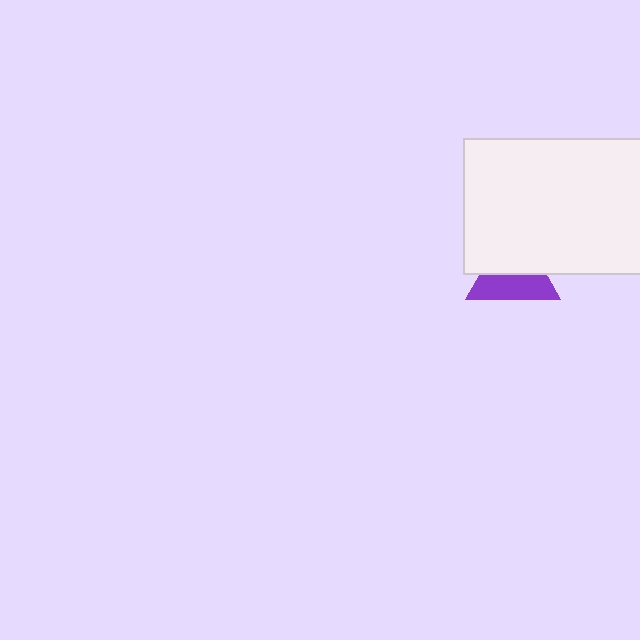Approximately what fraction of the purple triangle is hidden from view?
Roughly 51% of the purple triangle is hidden behind the white rectangle.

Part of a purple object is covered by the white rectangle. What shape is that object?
It is a triangle.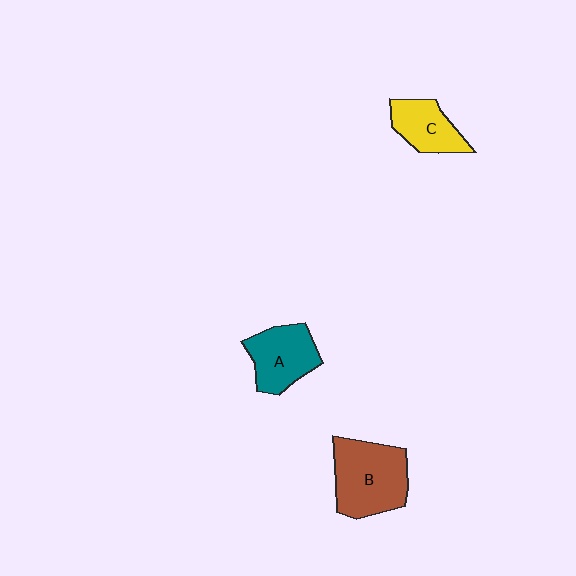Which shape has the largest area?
Shape B (brown).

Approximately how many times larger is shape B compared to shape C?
Approximately 1.7 times.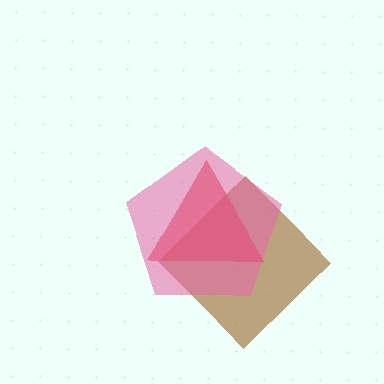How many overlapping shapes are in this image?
There are 3 overlapping shapes in the image.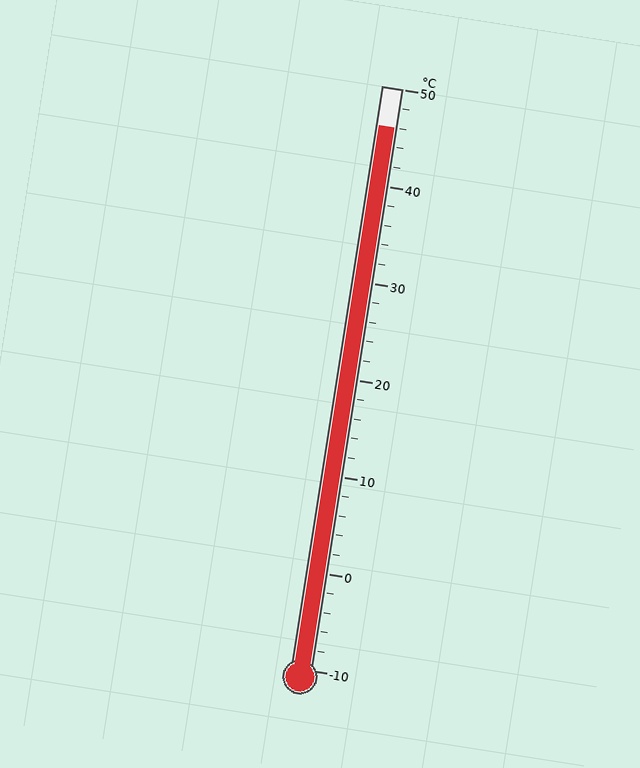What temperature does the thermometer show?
The thermometer shows approximately 46°C.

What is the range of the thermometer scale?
The thermometer scale ranges from -10°C to 50°C.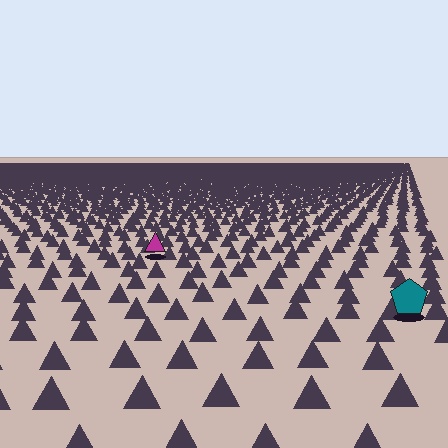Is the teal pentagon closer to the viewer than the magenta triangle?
Yes. The teal pentagon is closer — you can tell from the texture gradient: the ground texture is coarser near it.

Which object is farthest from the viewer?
The magenta triangle is farthest from the viewer. It appears smaller and the ground texture around it is denser.